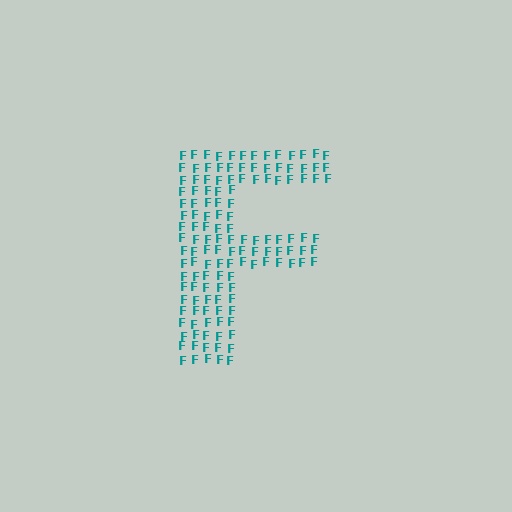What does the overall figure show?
The overall figure shows the letter F.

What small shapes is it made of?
It is made of small letter F's.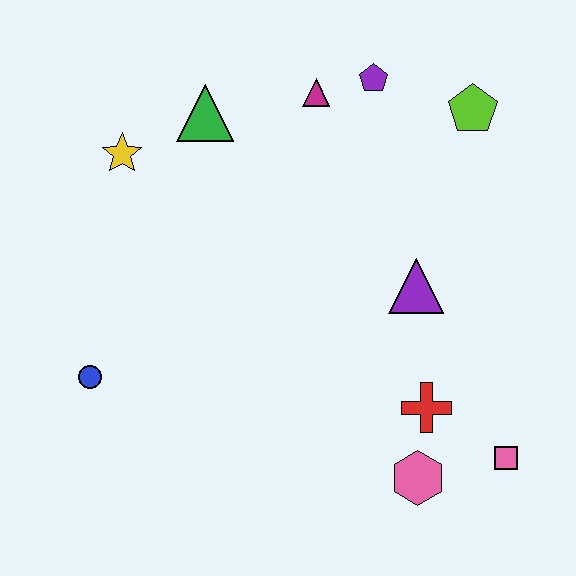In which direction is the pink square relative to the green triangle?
The pink square is below the green triangle.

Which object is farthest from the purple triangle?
The blue circle is farthest from the purple triangle.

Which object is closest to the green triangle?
The yellow star is closest to the green triangle.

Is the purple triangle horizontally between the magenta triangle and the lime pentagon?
Yes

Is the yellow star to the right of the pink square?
No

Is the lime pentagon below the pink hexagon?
No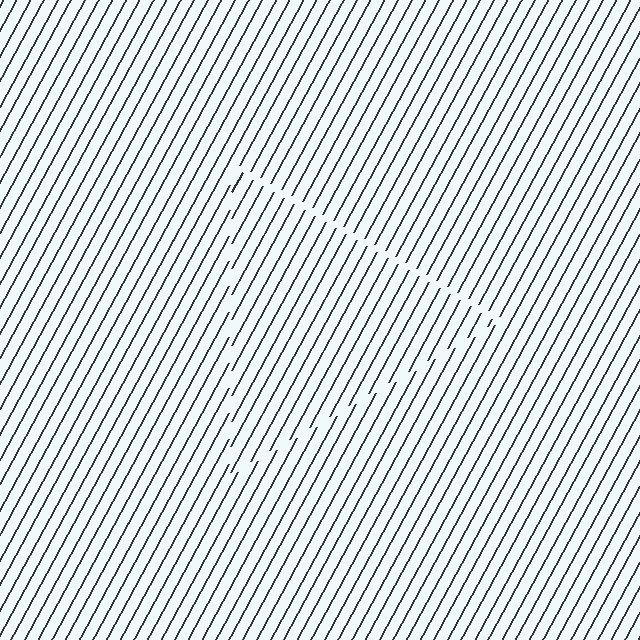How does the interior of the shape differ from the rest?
The interior of the shape contains the same grating, shifted by half a period — the contour is defined by the phase discontinuity where line-ends from the inner and outer gratings abut.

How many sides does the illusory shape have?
3 sides — the line-ends trace a triangle.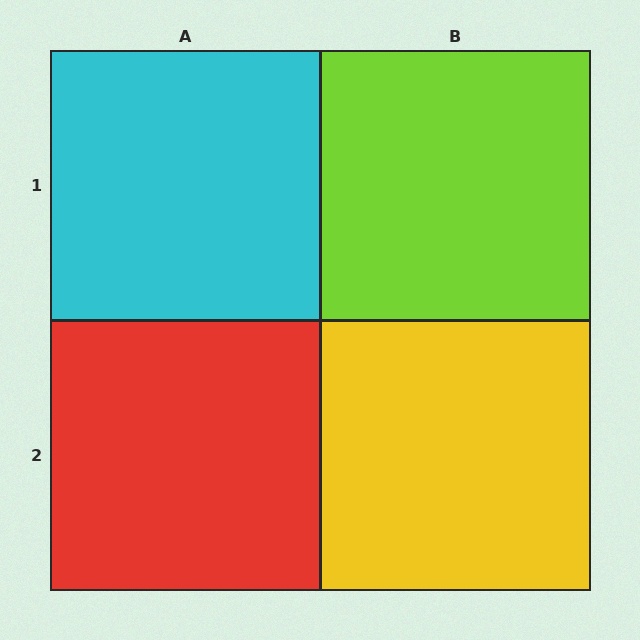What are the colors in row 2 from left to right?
Red, yellow.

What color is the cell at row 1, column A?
Cyan.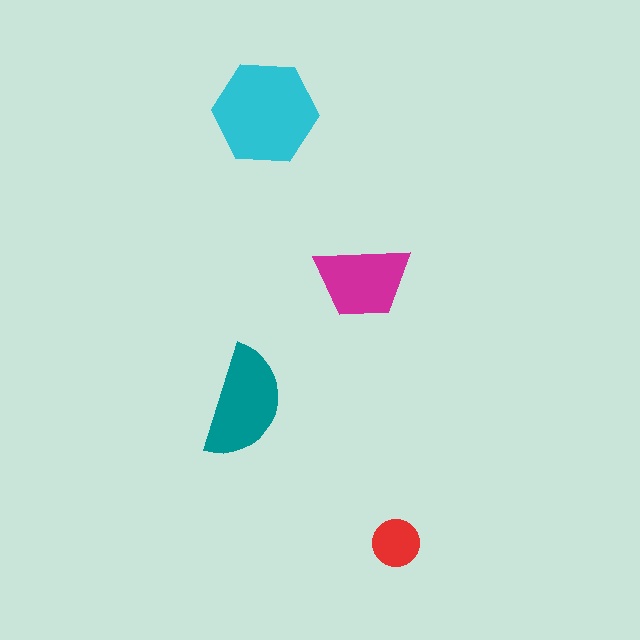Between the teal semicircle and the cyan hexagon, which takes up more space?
The cyan hexagon.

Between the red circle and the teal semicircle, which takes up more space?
The teal semicircle.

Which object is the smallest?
The red circle.